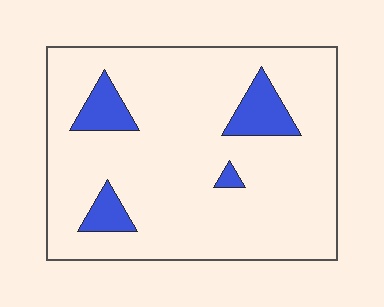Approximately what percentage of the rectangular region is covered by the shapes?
Approximately 10%.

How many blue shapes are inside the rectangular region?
4.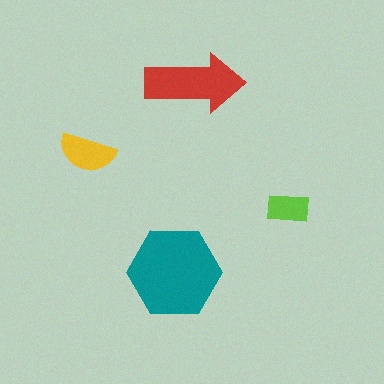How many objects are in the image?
There are 4 objects in the image.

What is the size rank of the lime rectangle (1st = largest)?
4th.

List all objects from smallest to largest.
The lime rectangle, the yellow semicircle, the red arrow, the teal hexagon.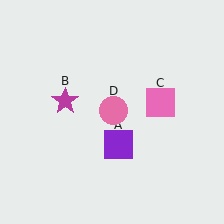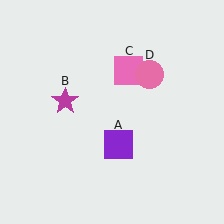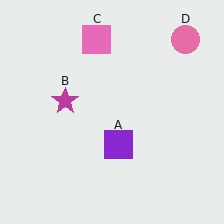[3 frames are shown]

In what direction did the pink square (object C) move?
The pink square (object C) moved up and to the left.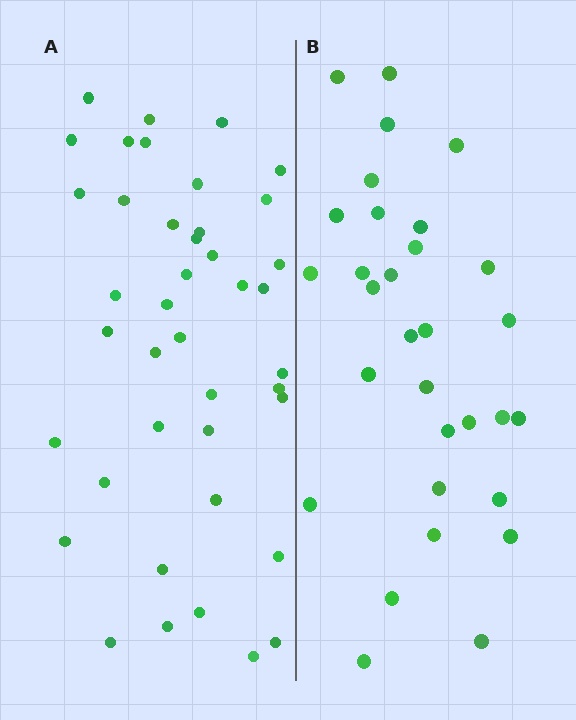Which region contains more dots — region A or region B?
Region A (the left region) has more dots.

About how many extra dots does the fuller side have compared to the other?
Region A has roughly 10 or so more dots than region B.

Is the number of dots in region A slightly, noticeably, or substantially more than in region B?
Region A has noticeably more, but not dramatically so. The ratio is roughly 1.3 to 1.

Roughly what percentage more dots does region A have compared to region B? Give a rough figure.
About 30% more.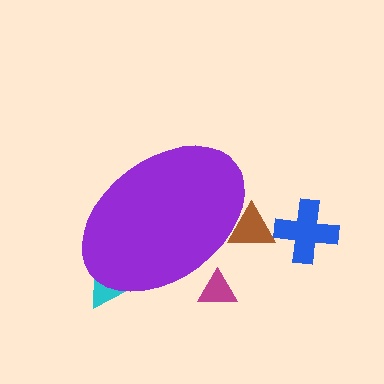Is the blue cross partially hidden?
No, the blue cross is fully visible.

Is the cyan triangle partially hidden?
Yes, the cyan triangle is partially hidden behind the purple ellipse.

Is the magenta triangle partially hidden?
Yes, the magenta triangle is partially hidden behind the purple ellipse.